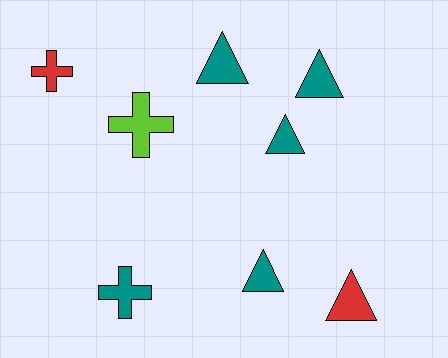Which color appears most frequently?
Teal, with 5 objects.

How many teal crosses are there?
There is 1 teal cross.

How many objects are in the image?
There are 8 objects.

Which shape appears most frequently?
Triangle, with 5 objects.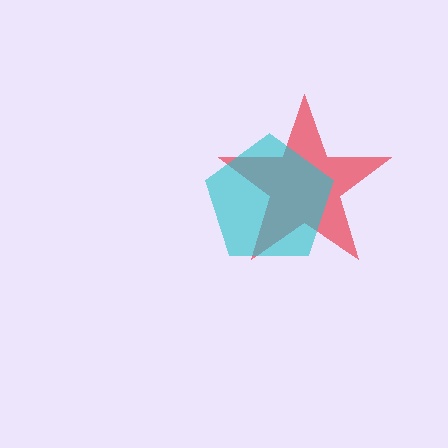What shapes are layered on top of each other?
The layered shapes are: a red star, a cyan pentagon.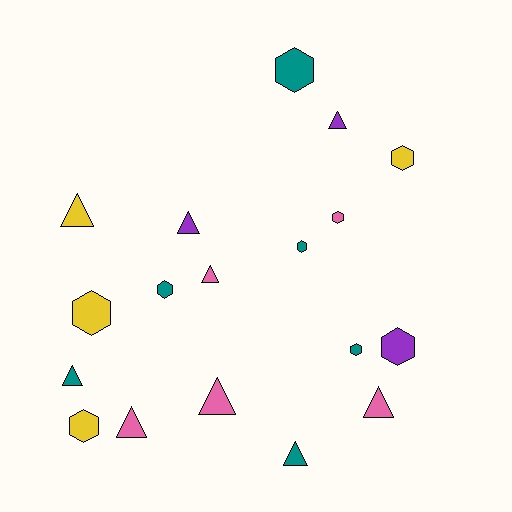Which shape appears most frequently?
Hexagon, with 9 objects.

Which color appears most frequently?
Teal, with 6 objects.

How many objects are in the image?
There are 18 objects.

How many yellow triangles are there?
There is 1 yellow triangle.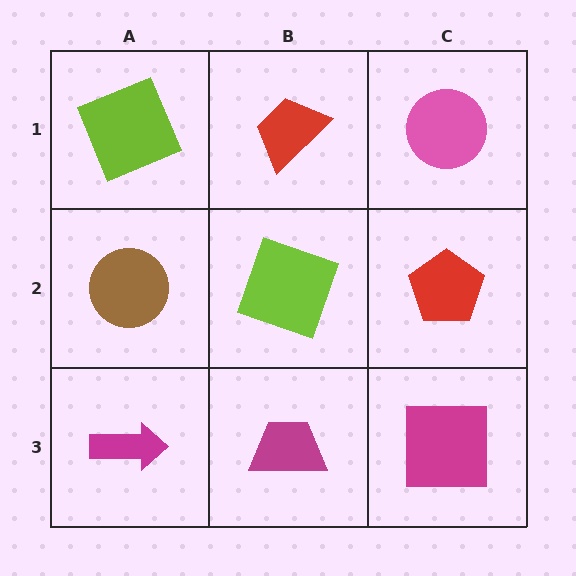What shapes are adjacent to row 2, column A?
A lime square (row 1, column A), a magenta arrow (row 3, column A), a lime square (row 2, column B).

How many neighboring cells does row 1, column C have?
2.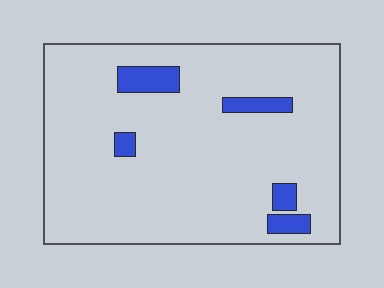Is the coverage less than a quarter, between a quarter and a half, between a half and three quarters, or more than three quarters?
Less than a quarter.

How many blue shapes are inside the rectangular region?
5.